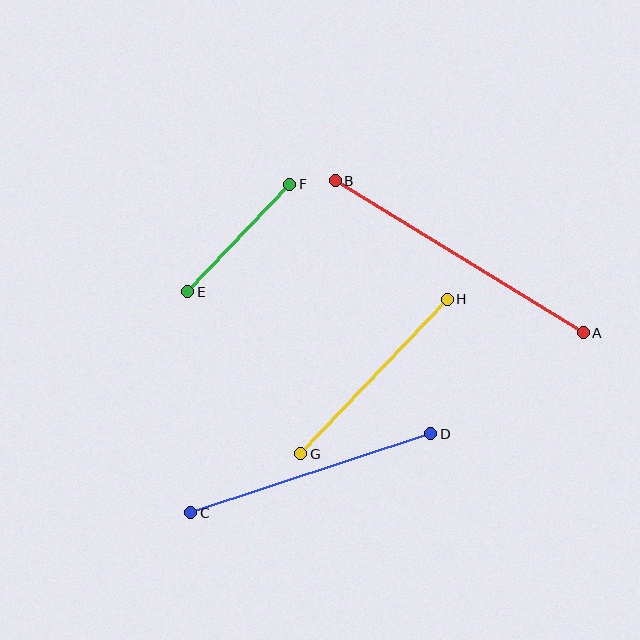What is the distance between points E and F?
The distance is approximately 148 pixels.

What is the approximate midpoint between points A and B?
The midpoint is at approximately (459, 257) pixels.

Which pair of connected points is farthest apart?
Points A and B are farthest apart.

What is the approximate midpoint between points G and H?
The midpoint is at approximately (374, 376) pixels.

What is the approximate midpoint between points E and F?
The midpoint is at approximately (239, 238) pixels.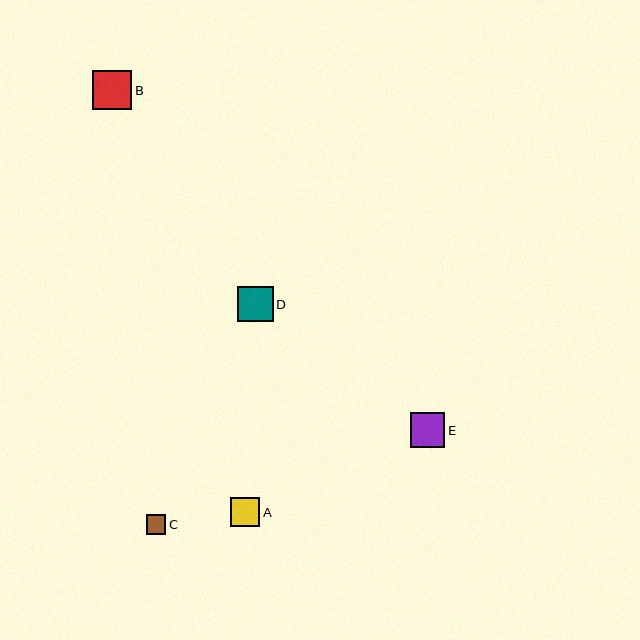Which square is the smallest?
Square C is the smallest with a size of approximately 20 pixels.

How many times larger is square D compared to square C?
Square D is approximately 1.8 times the size of square C.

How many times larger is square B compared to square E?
Square B is approximately 1.1 times the size of square E.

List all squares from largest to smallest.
From largest to smallest: B, D, E, A, C.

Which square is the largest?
Square B is the largest with a size of approximately 39 pixels.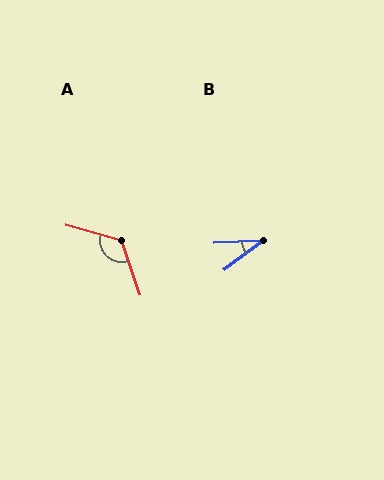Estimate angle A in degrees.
Approximately 124 degrees.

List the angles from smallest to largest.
B (35°), A (124°).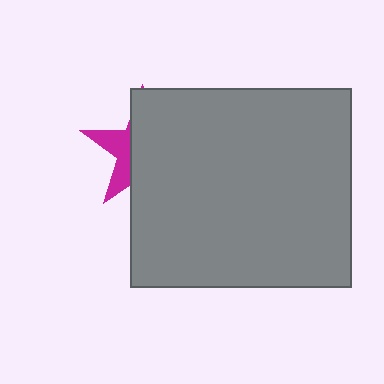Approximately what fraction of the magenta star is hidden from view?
Roughly 69% of the magenta star is hidden behind the gray rectangle.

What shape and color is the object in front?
The object in front is a gray rectangle.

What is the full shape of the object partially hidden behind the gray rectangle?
The partially hidden object is a magenta star.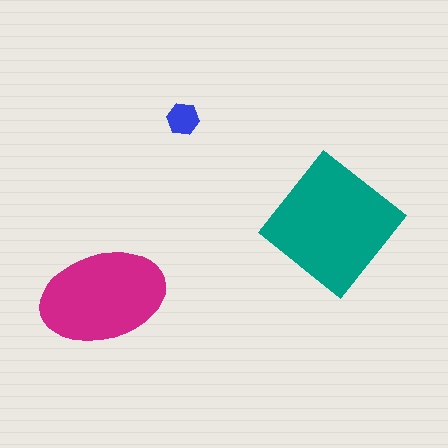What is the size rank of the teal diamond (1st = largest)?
1st.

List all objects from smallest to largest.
The blue hexagon, the magenta ellipse, the teal diamond.